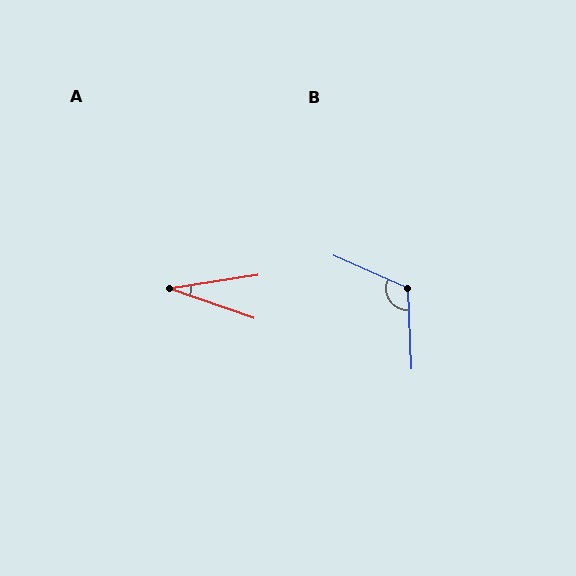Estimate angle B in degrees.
Approximately 116 degrees.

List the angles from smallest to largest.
A (28°), B (116°).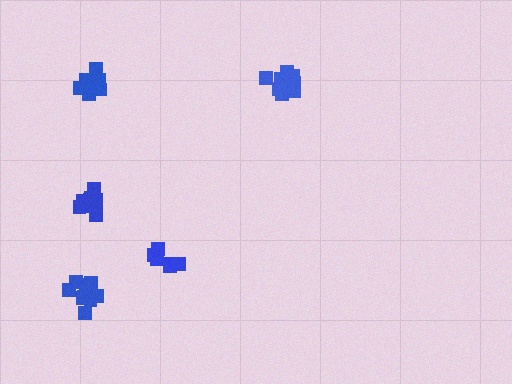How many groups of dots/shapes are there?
There are 5 groups.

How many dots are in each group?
Group 1: 10 dots, Group 2: 9 dots, Group 3: 11 dots, Group 4: 12 dots, Group 5: 6 dots (48 total).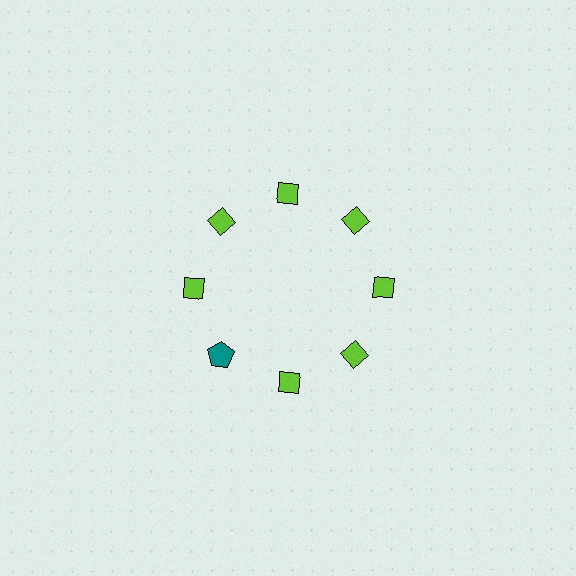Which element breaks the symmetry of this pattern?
The teal pentagon at roughly the 8 o'clock position breaks the symmetry. All other shapes are lime diamonds.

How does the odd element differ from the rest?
It differs in both color (teal instead of lime) and shape (pentagon instead of diamond).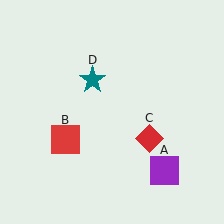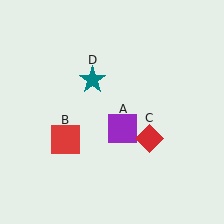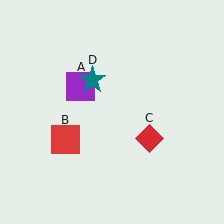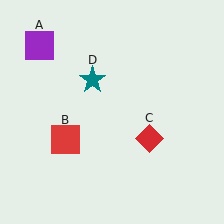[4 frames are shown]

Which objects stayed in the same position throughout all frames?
Red square (object B) and red diamond (object C) and teal star (object D) remained stationary.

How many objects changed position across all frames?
1 object changed position: purple square (object A).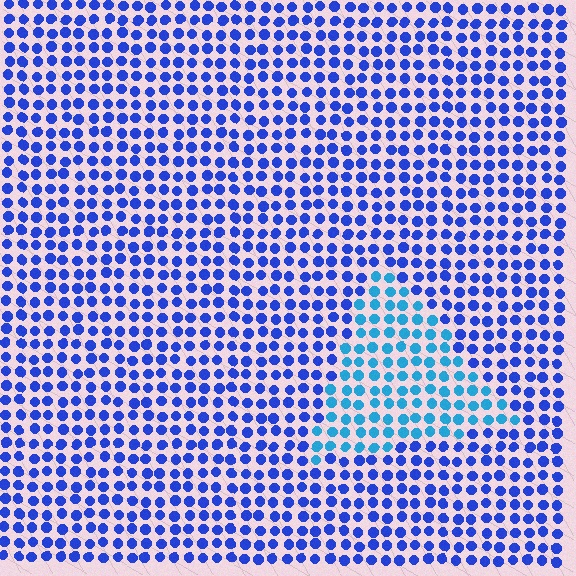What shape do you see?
I see a triangle.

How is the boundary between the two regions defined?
The boundary is defined purely by a slight shift in hue (about 34 degrees). Spacing, size, and orientation are identical on both sides.